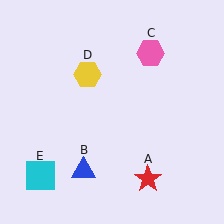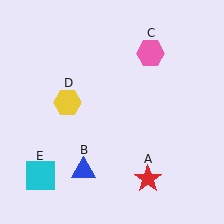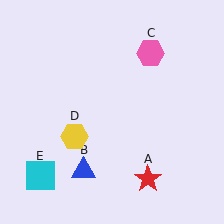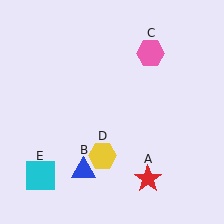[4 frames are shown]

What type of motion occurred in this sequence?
The yellow hexagon (object D) rotated counterclockwise around the center of the scene.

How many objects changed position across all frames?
1 object changed position: yellow hexagon (object D).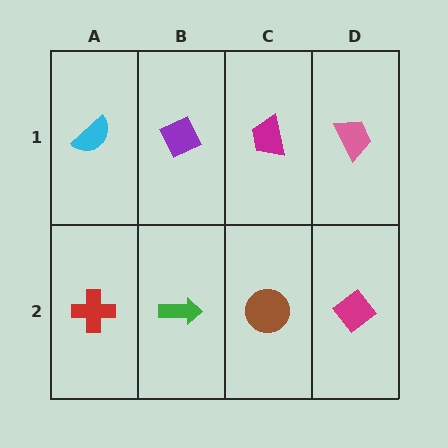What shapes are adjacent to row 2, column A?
A cyan semicircle (row 1, column A), a green arrow (row 2, column B).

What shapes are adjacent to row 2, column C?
A magenta trapezoid (row 1, column C), a green arrow (row 2, column B), a magenta diamond (row 2, column D).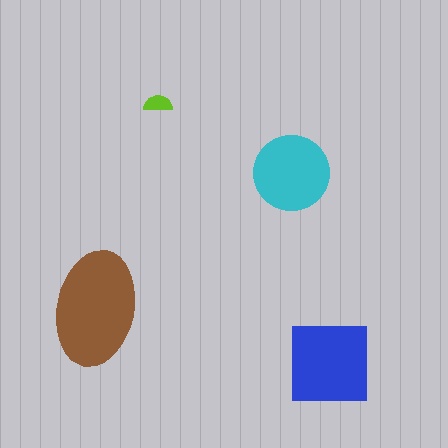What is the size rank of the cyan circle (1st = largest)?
3rd.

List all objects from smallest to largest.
The lime semicircle, the cyan circle, the blue square, the brown ellipse.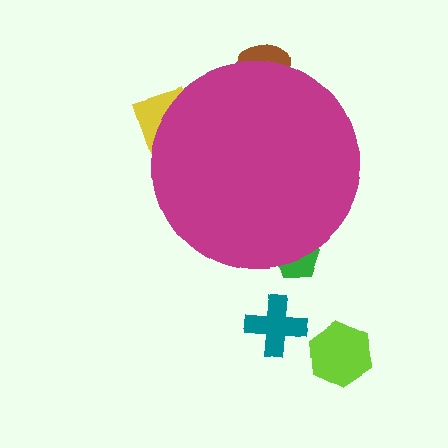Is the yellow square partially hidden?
Yes, the yellow square is partially hidden behind the magenta circle.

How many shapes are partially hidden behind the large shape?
3 shapes are partially hidden.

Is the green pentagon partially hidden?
Yes, the green pentagon is partially hidden behind the magenta circle.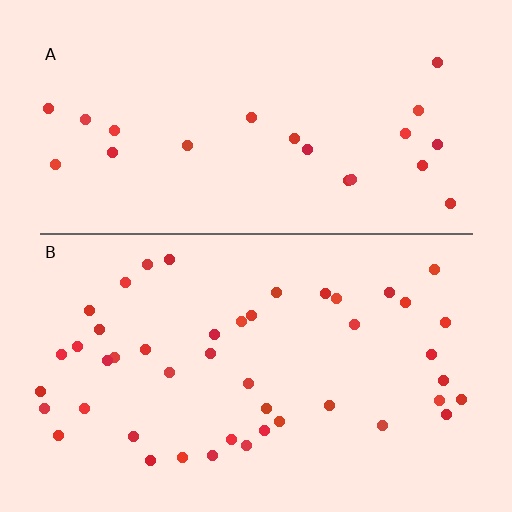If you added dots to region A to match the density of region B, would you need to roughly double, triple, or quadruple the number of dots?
Approximately double.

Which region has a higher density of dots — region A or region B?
B (the bottom).